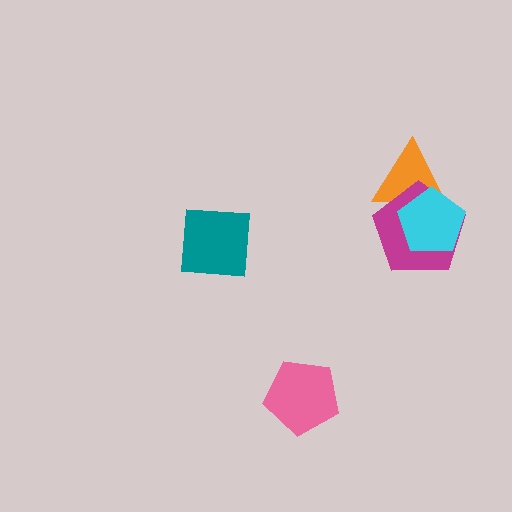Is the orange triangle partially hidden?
Yes, it is partially covered by another shape.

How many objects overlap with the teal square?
0 objects overlap with the teal square.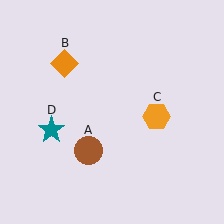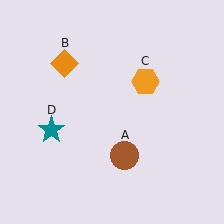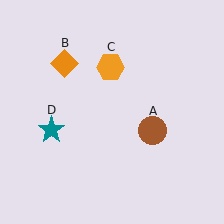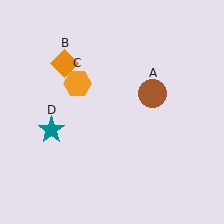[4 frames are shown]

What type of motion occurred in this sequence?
The brown circle (object A), orange hexagon (object C) rotated counterclockwise around the center of the scene.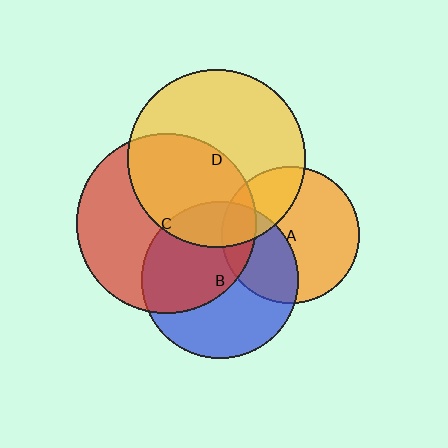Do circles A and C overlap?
Yes.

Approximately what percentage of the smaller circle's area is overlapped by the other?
Approximately 15%.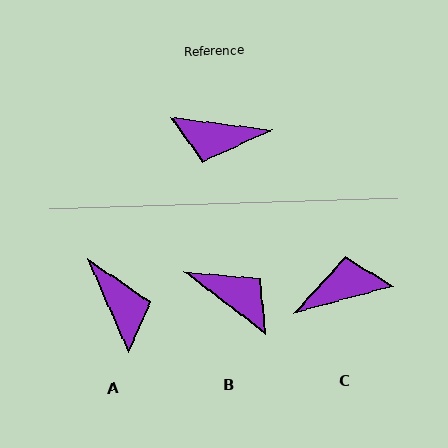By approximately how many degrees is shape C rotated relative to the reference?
Approximately 158 degrees clockwise.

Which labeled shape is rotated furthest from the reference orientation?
C, about 158 degrees away.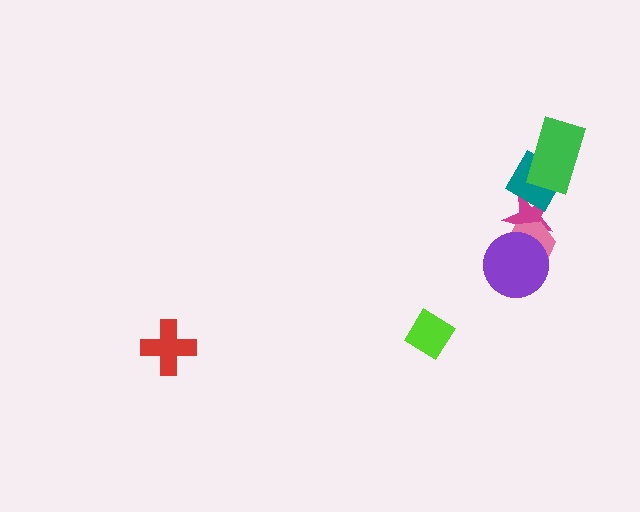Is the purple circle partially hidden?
No, no other shape covers it.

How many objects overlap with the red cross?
0 objects overlap with the red cross.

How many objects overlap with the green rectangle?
1 object overlaps with the green rectangle.